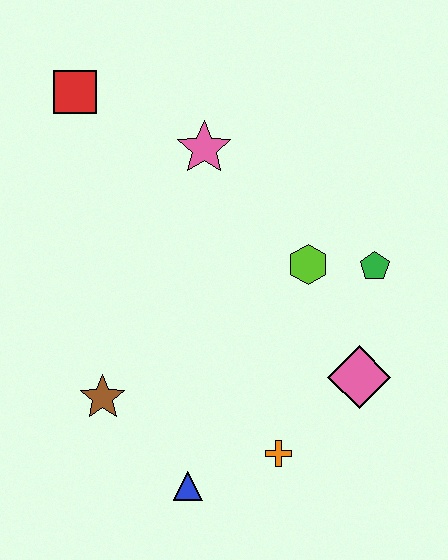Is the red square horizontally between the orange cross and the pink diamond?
No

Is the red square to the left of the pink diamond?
Yes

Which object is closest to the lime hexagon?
The green pentagon is closest to the lime hexagon.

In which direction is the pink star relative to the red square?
The pink star is to the right of the red square.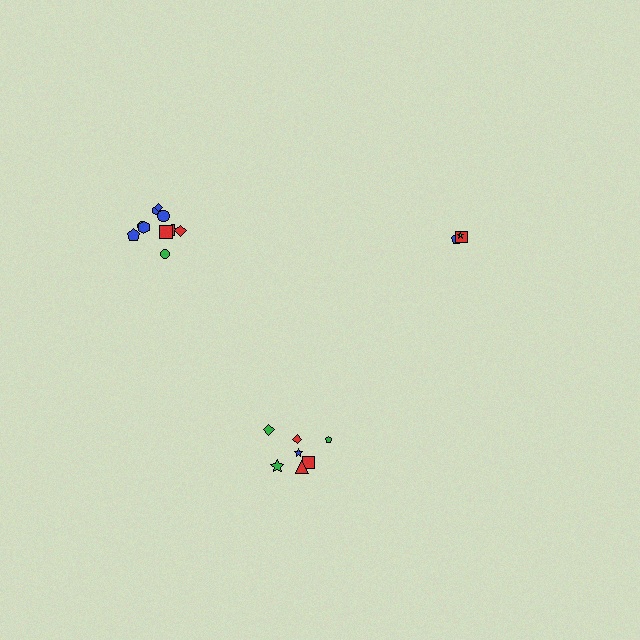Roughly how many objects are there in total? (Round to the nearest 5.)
Roughly 20 objects in total.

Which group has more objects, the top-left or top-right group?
The top-left group.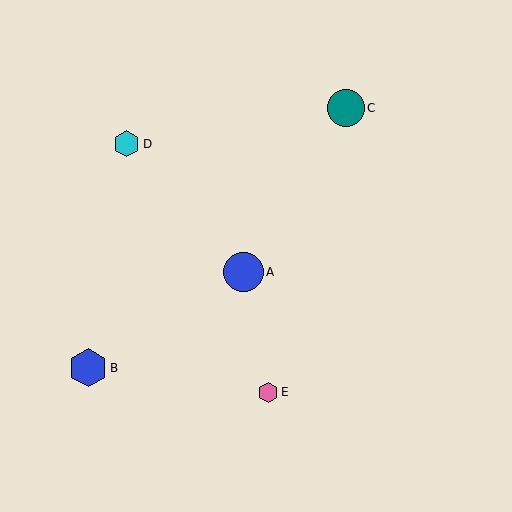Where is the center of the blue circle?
The center of the blue circle is at (244, 272).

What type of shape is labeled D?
Shape D is a cyan hexagon.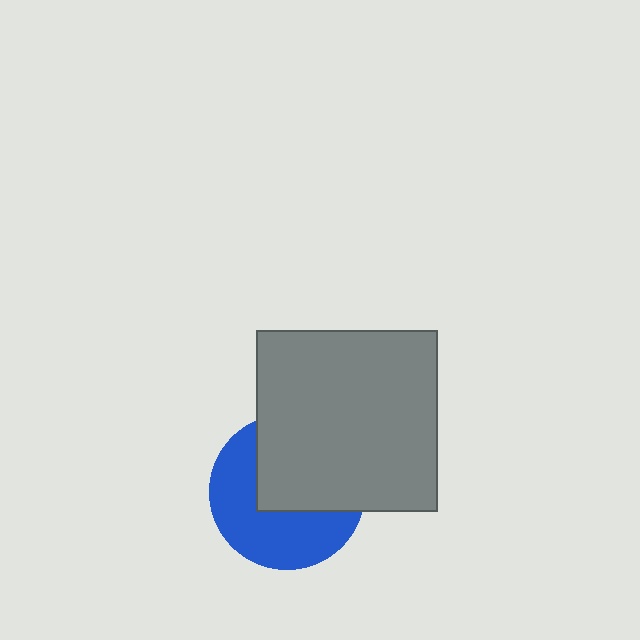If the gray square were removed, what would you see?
You would see the complete blue circle.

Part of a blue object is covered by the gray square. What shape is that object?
It is a circle.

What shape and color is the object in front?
The object in front is a gray square.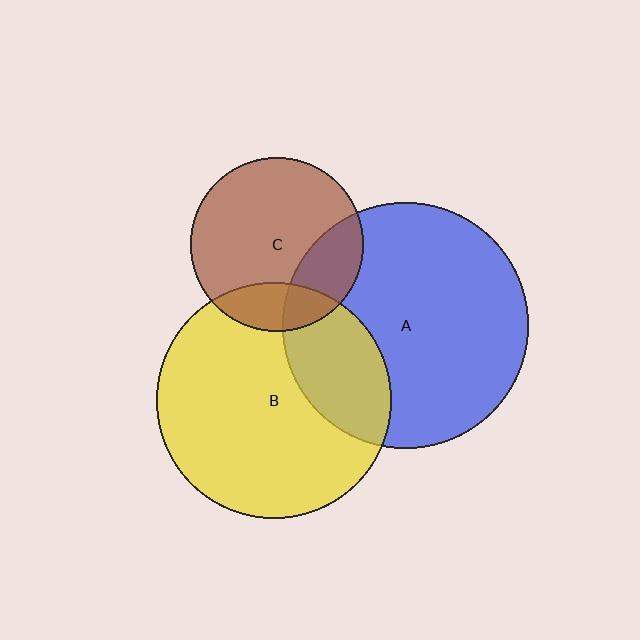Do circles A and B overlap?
Yes.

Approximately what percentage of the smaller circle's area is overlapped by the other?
Approximately 25%.